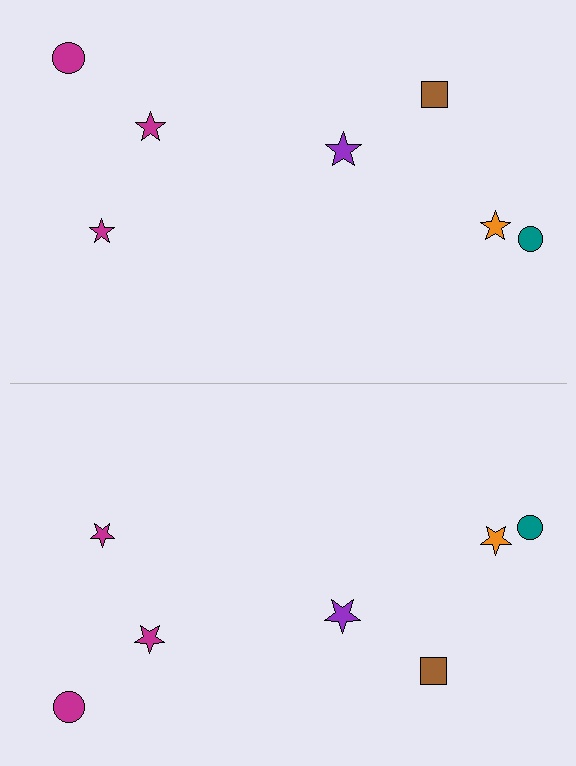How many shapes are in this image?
There are 14 shapes in this image.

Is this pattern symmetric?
Yes, this pattern has bilateral (reflection) symmetry.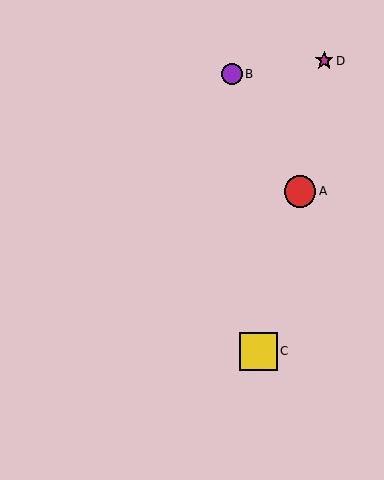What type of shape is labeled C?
Shape C is a yellow square.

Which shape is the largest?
The yellow square (labeled C) is the largest.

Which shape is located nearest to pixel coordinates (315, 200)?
The red circle (labeled A) at (300, 191) is nearest to that location.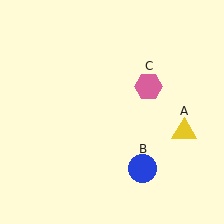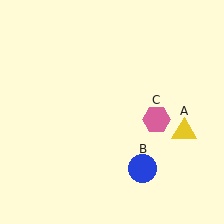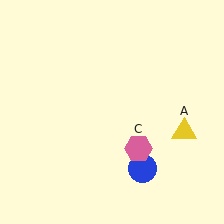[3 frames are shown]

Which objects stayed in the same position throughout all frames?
Yellow triangle (object A) and blue circle (object B) remained stationary.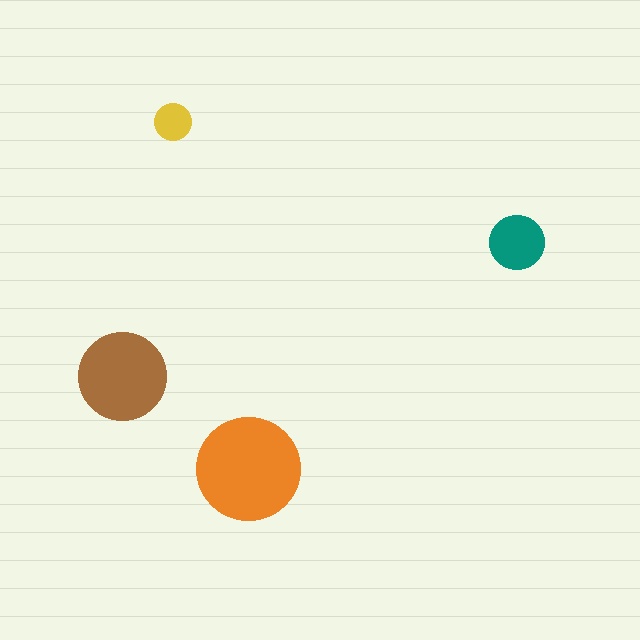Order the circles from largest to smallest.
the orange one, the brown one, the teal one, the yellow one.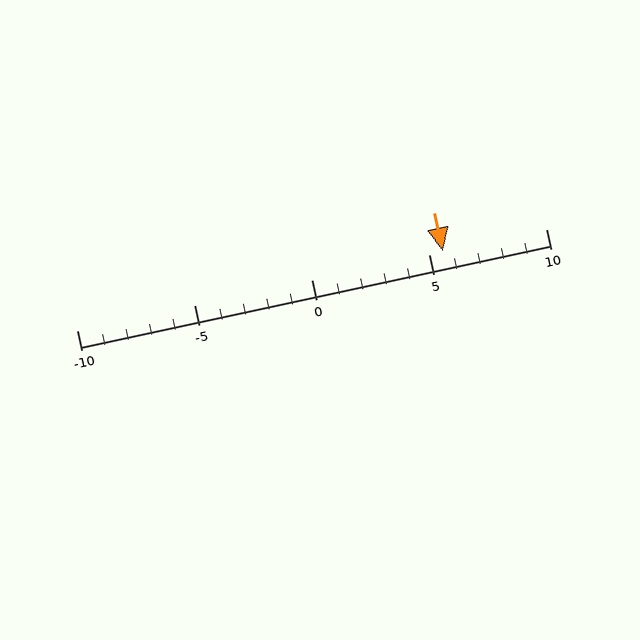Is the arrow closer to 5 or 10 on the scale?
The arrow is closer to 5.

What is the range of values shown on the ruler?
The ruler shows values from -10 to 10.